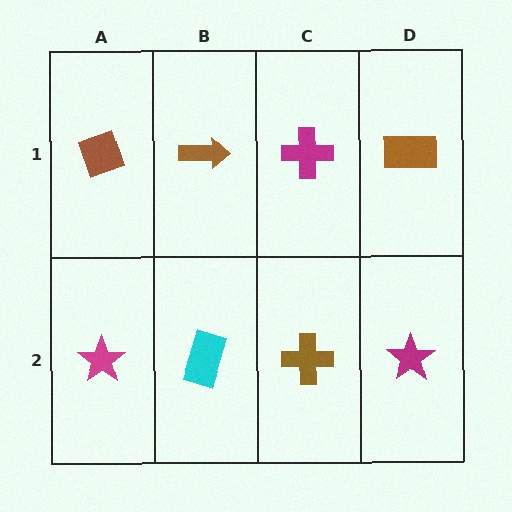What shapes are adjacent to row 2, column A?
A brown diamond (row 1, column A), a cyan rectangle (row 2, column B).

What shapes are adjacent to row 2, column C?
A magenta cross (row 1, column C), a cyan rectangle (row 2, column B), a magenta star (row 2, column D).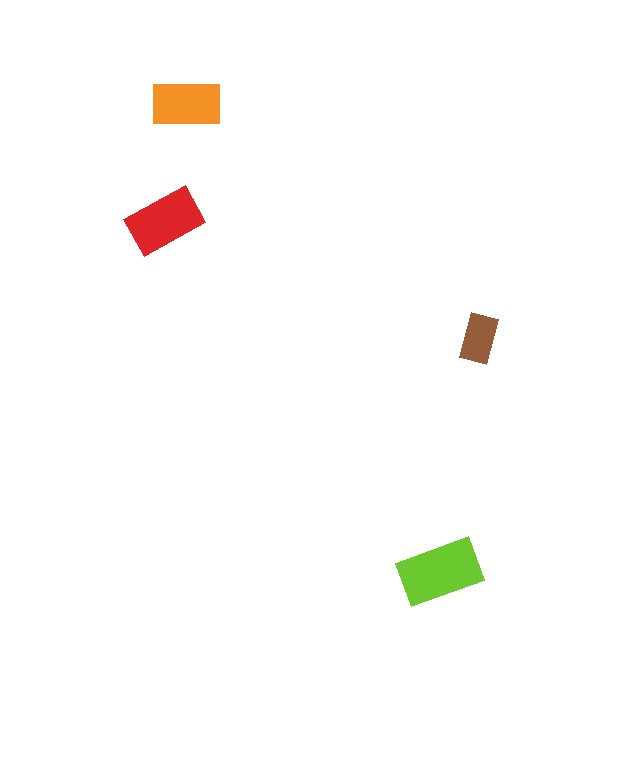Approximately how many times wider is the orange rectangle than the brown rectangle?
About 1.5 times wider.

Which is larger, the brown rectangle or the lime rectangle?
The lime one.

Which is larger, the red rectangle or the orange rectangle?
The red one.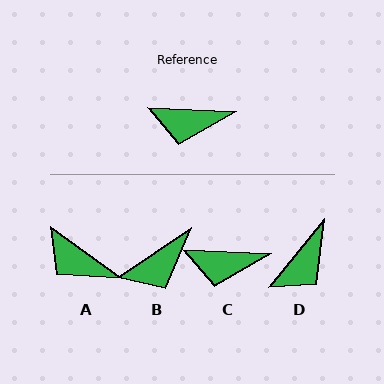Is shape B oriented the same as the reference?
No, it is off by about 37 degrees.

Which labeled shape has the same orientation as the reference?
C.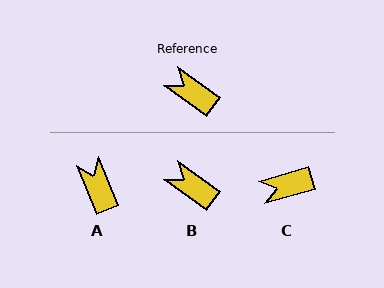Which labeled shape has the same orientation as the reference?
B.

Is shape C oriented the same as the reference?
No, it is off by about 52 degrees.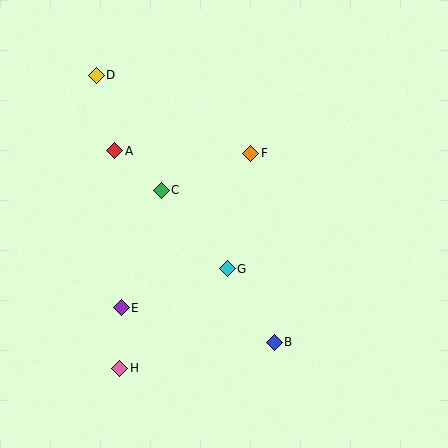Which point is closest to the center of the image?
Point G at (227, 269) is closest to the center.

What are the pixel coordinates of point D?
Point D is at (96, 75).